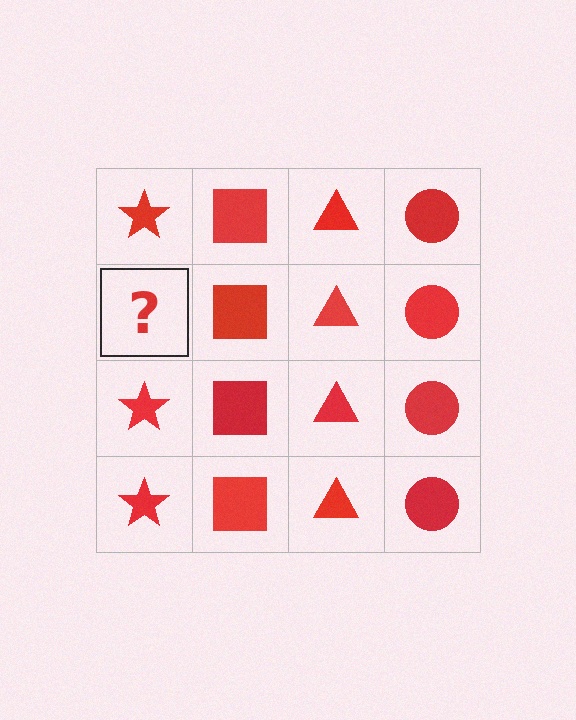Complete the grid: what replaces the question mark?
The question mark should be replaced with a red star.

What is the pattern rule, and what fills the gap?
The rule is that each column has a consistent shape. The gap should be filled with a red star.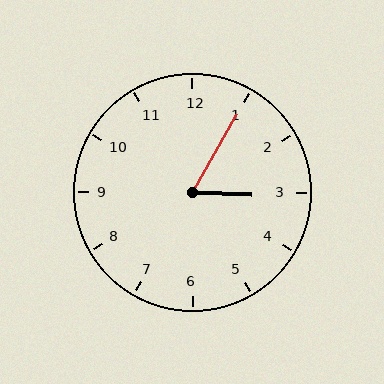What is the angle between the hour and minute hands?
Approximately 62 degrees.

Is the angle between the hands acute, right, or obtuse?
It is acute.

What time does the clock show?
3:05.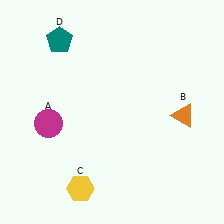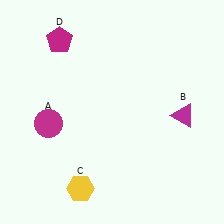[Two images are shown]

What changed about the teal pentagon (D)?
In Image 1, D is teal. In Image 2, it changed to magenta.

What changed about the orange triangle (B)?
In Image 1, B is orange. In Image 2, it changed to magenta.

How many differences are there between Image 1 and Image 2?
There are 2 differences between the two images.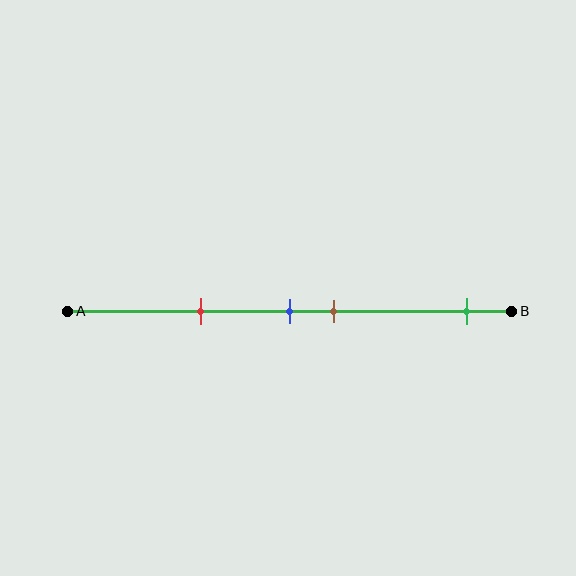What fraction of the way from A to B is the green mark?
The green mark is approximately 90% (0.9) of the way from A to B.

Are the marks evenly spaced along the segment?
No, the marks are not evenly spaced.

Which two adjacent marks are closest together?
The blue and brown marks are the closest adjacent pair.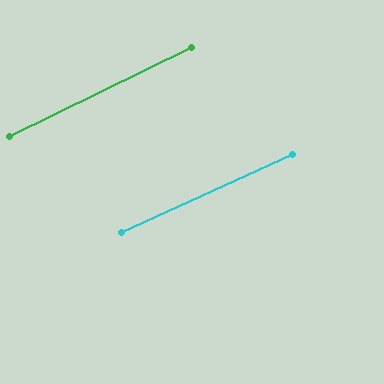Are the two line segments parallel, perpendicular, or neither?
Parallel — their directions differ by only 1.7°.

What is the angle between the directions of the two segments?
Approximately 2 degrees.